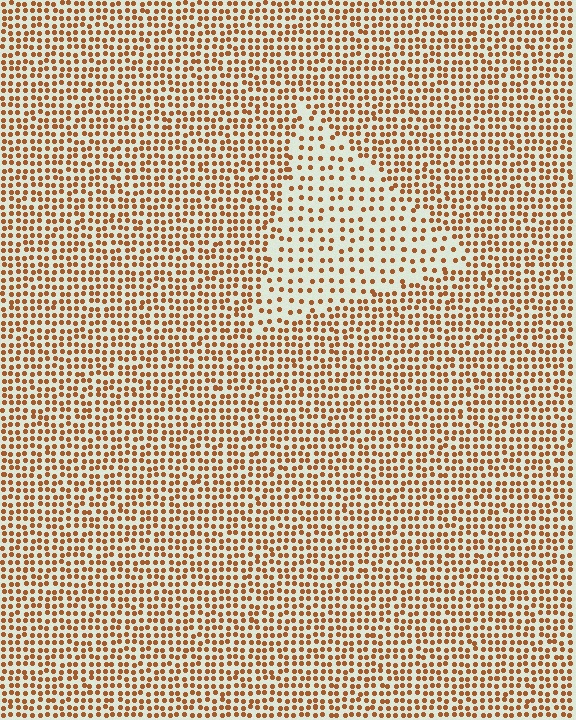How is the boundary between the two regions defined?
The boundary is defined by a change in element density (approximately 2.0x ratio). All elements are the same color, size, and shape.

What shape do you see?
I see a triangle.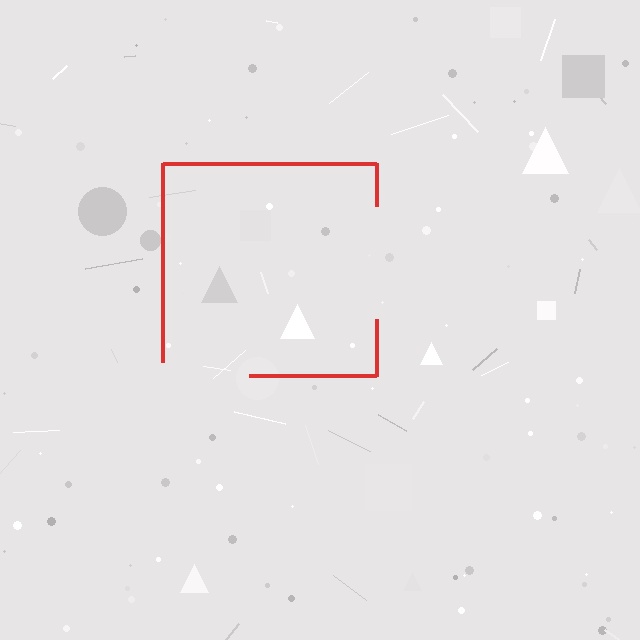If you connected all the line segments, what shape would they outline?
They would outline a square.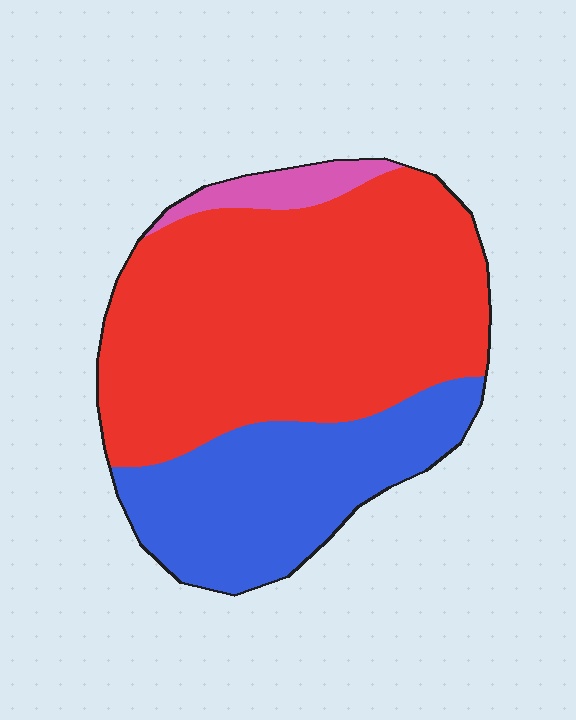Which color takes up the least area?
Pink, at roughly 5%.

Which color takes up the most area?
Red, at roughly 65%.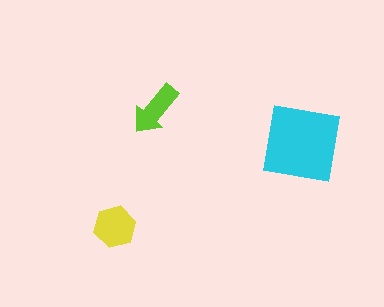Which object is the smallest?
The lime arrow.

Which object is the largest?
The cyan square.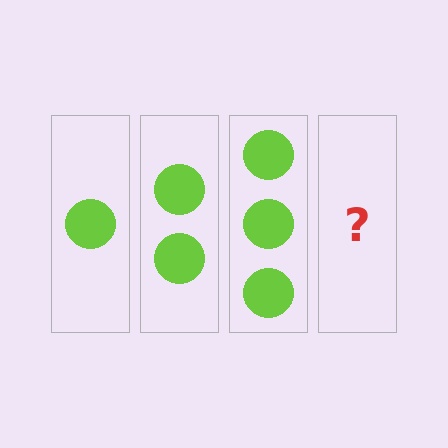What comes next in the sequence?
The next element should be 4 circles.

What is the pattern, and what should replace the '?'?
The pattern is that each step adds one more circle. The '?' should be 4 circles.